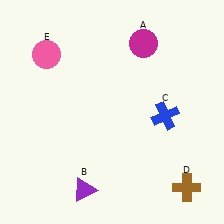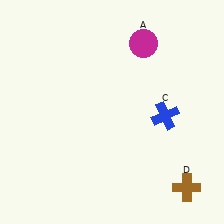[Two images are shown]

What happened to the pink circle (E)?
The pink circle (E) was removed in Image 2. It was in the top-left area of Image 1.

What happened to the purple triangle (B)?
The purple triangle (B) was removed in Image 2. It was in the bottom-left area of Image 1.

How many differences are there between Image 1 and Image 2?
There are 2 differences between the two images.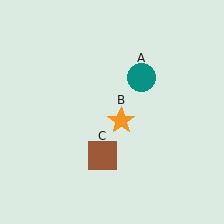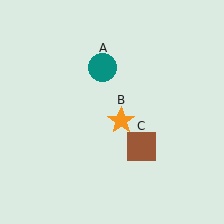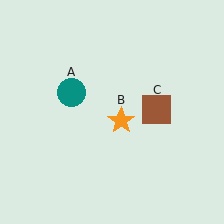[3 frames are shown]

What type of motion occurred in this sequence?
The teal circle (object A), brown square (object C) rotated counterclockwise around the center of the scene.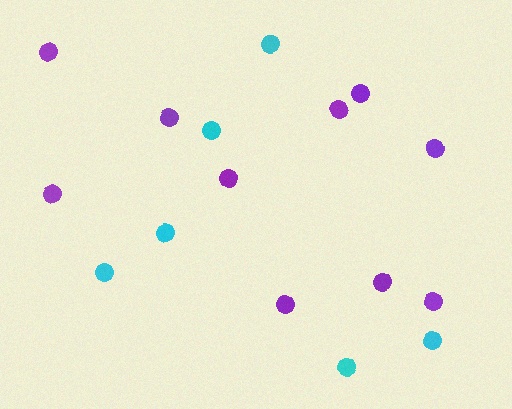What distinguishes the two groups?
There are 2 groups: one group of purple circles (10) and one group of cyan circles (6).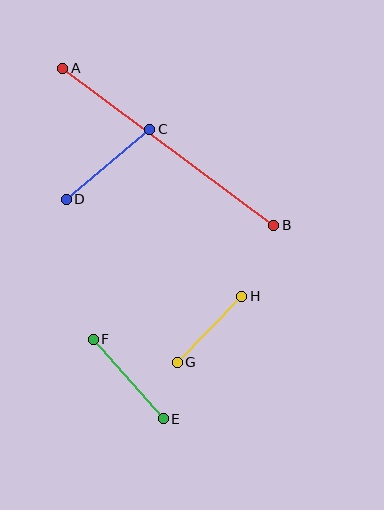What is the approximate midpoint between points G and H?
The midpoint is at approximately (209, 329) pixels.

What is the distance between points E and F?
The distance is approximately 106 pixels.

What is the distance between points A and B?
The distance is approximately 263 pixels.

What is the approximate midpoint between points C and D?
The midpoint is at approximately (108, 164) pixels.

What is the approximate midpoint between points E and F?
The midpoint is at approximately (128, 379) pixels.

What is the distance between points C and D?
The distance is approximately 109 pixels.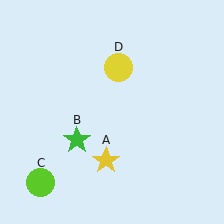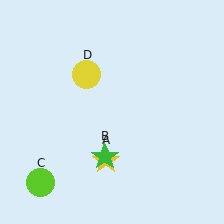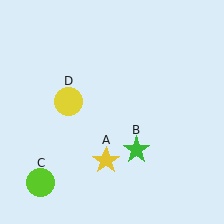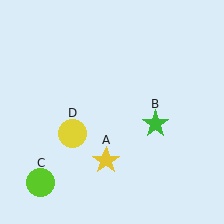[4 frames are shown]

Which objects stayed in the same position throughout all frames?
Yellow star (object A) and lime circle (object C) remained stationary.